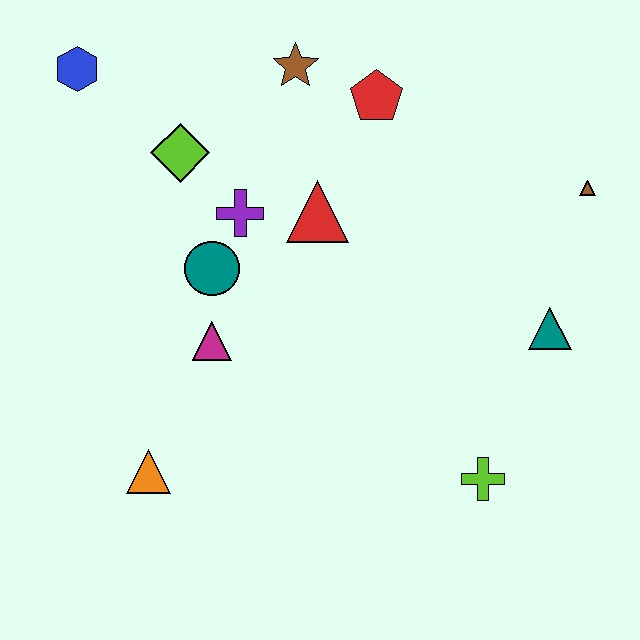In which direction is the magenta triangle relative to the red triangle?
The magenta triangle is below the red triangle.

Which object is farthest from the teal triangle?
The blue hexagon is farthest from the teal triangle.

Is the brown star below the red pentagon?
No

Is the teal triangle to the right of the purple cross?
Yes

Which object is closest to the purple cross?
The teal circle is closest to the purple cross.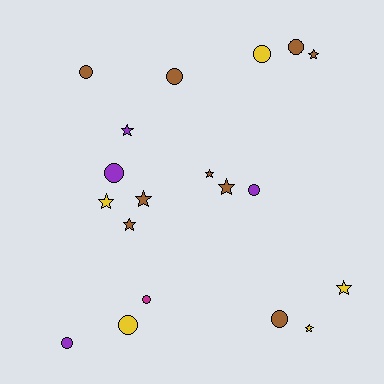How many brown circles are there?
There are 4 brown circles.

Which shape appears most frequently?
Circle, with 10 objects.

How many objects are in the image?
There are 19 objects.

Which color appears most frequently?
Brown, with 9 objects.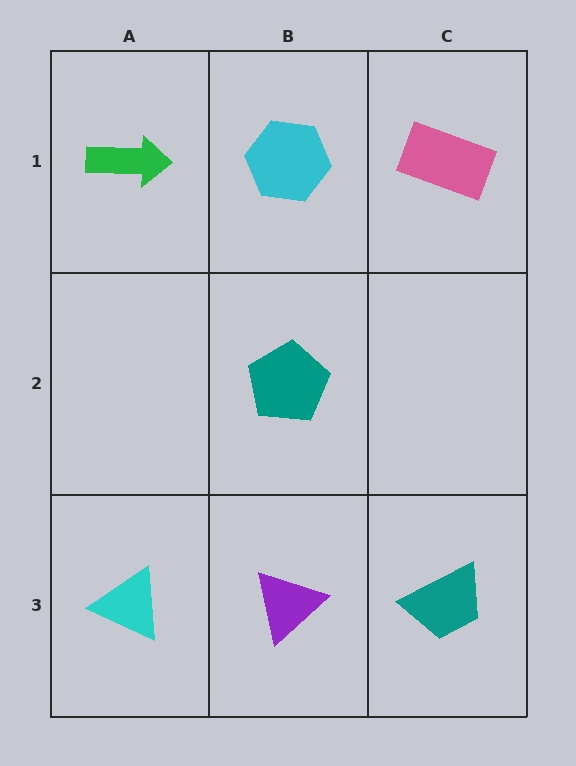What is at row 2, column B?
A teal pentagon.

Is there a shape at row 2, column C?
No, that cell is empty.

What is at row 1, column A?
A green arrow.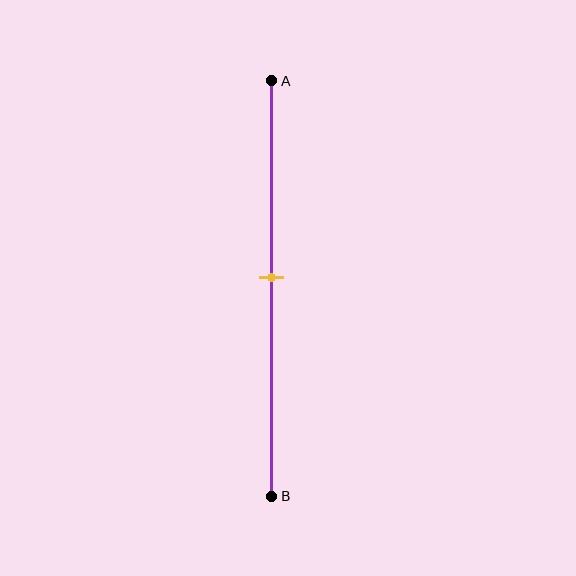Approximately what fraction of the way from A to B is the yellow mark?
The yellow mark is approximately 45% of the way from A to B.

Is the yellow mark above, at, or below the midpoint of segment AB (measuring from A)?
The yellow mark is approximately at the midpoint of segment AB.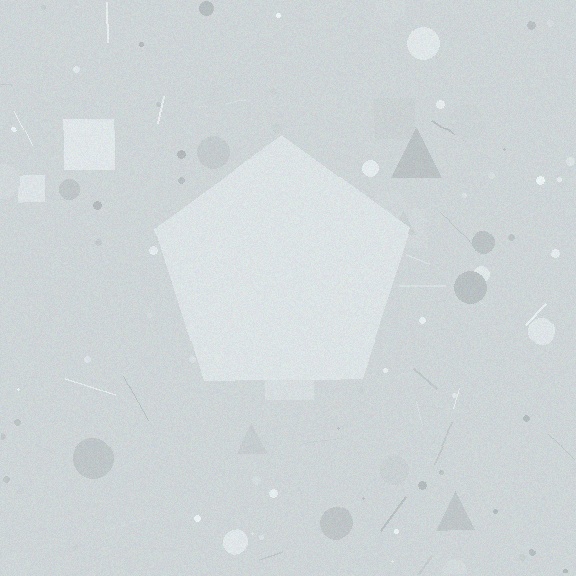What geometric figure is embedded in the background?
A pentagon is embedded in the background.